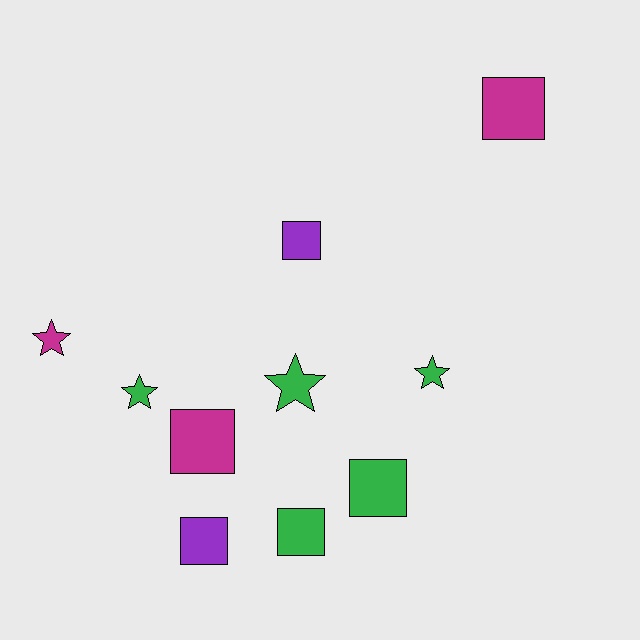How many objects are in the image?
There are 10 objects.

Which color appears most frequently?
Green, with 5 objects.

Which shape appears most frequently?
Square, with 6 objects.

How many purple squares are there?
There are 2 purple squares.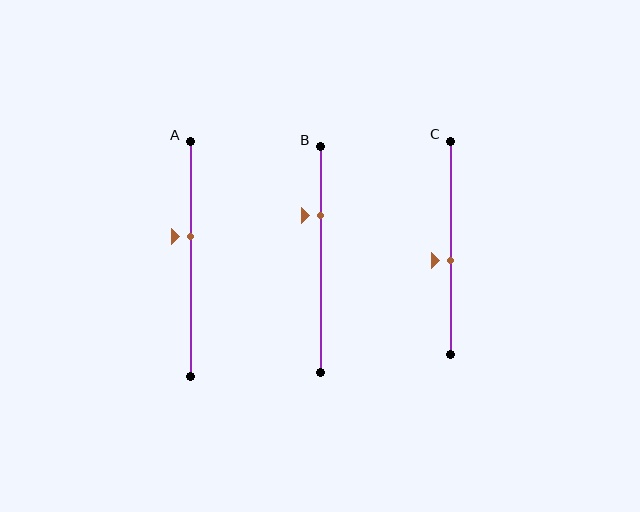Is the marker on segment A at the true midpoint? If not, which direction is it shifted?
No, the marker on segment A is shifted upward by about 10% of the segment length.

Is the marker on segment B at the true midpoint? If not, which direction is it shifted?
No, the marker on segment B is shifted upward by about 19% of the segment length.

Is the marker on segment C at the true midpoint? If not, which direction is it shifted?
No, the marker on segment C is shifted downward by about 6% of the segment length.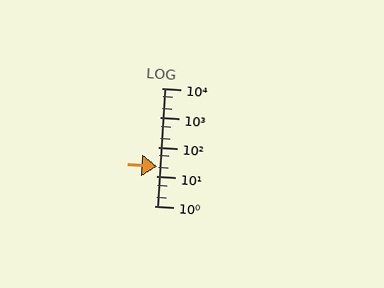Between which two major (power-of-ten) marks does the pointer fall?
The pointer is between 10 and 100.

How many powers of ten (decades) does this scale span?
The scale spans 4 decades, from 1 to 10000.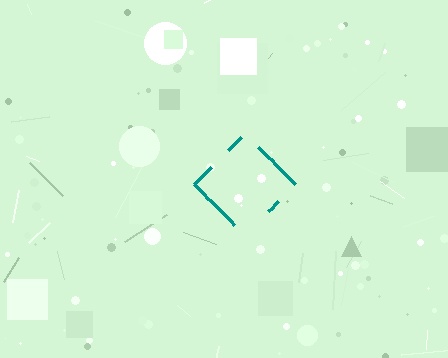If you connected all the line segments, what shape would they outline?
They would outline a diamond.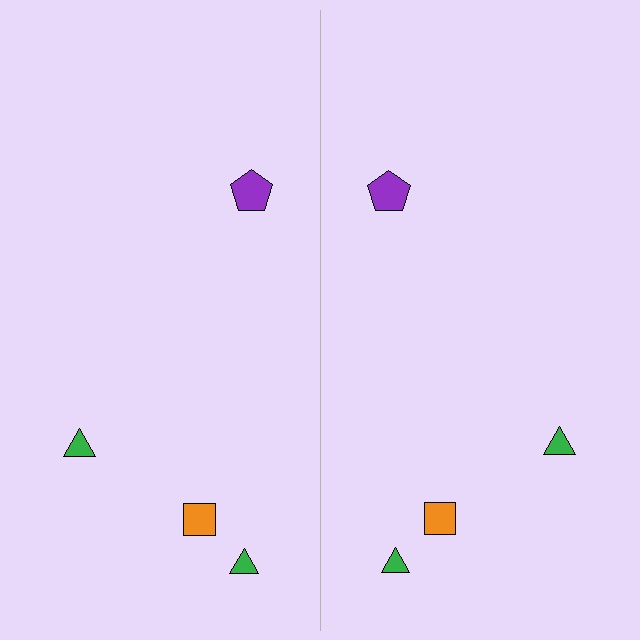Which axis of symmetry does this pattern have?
The pattern has a vertical axis of symmetry running through the center of the image.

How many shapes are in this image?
There are 8 shapes in this image.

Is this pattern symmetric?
Yes, this pattern has bilateral (reflection) symmetry.